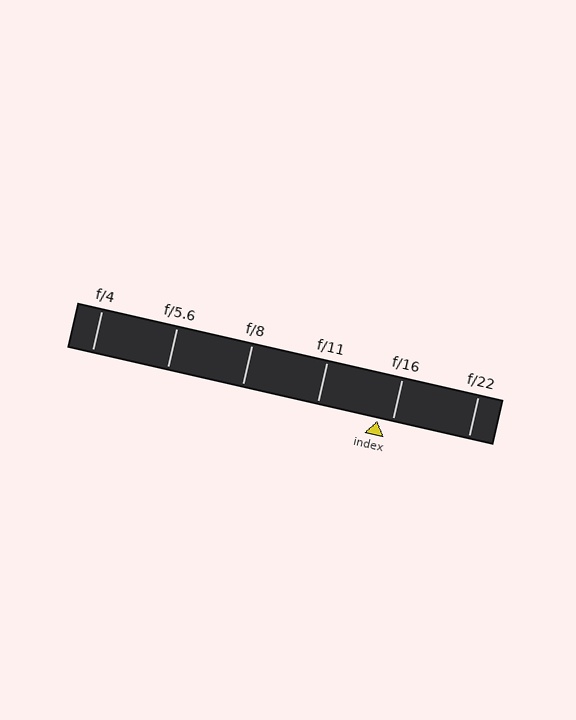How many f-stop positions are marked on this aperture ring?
There are 6 f-stop positions marked.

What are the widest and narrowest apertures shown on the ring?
The widest aperture shown is f/4 and the narrowest is f/22.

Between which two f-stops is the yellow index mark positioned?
The index mark is between f/11 and f/16.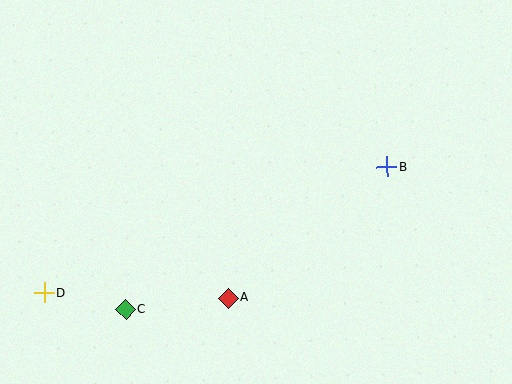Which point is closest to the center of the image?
Point A at (228, 298) is closest to the center.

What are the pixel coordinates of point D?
Point D is at (44, 293).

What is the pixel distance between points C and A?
The distance between C and A is 103 pixels.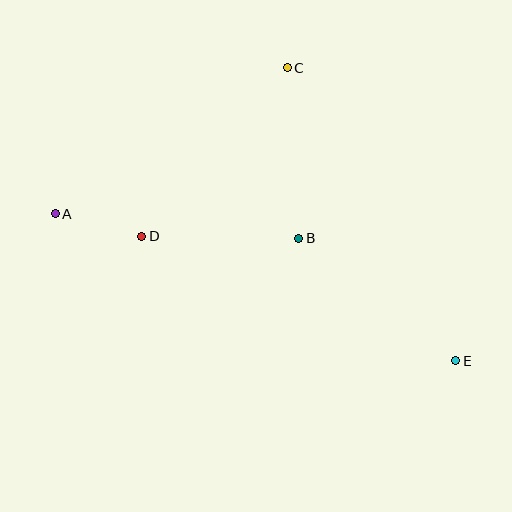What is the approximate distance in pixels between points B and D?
The distance between B and D is approximately 157 pixels.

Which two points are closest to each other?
Points A and D are closest to each other.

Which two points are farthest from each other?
Points A and E are farthest from each other.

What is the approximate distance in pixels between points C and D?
The distance between C and D is approximately 222 pixels.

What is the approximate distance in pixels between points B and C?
The distance between B and C is approximately 171 pixels.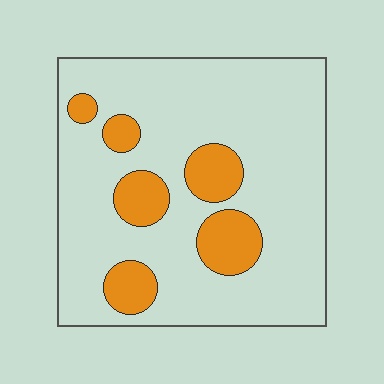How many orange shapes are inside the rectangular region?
6.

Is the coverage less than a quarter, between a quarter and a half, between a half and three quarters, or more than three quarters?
Less than a quarter.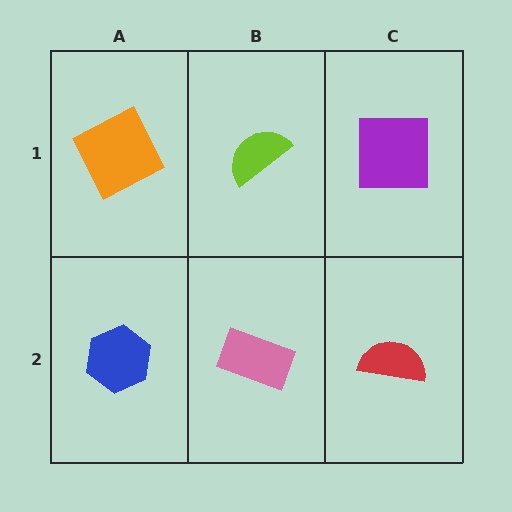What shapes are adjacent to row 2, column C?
A purple square (row 1, column C), a pink rectangle (row 2, column B).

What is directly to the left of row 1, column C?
A lime semicircle.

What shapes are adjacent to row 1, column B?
A pink rectangle (row 2, column B), an orange square (row 1, column A), a purple square (row 1, column C).